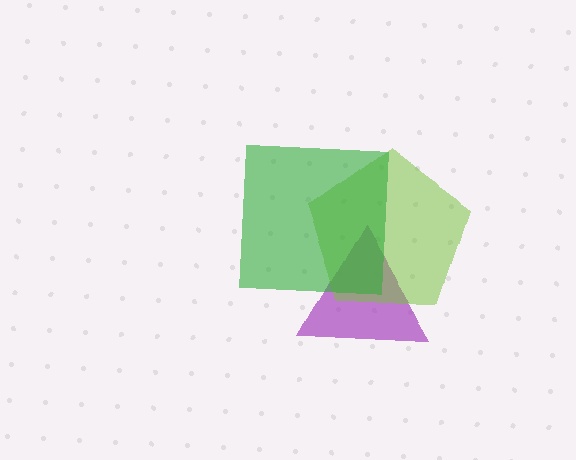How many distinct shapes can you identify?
There are 3 distinct shapes: a purple triangle, a lime pentagon, a green square.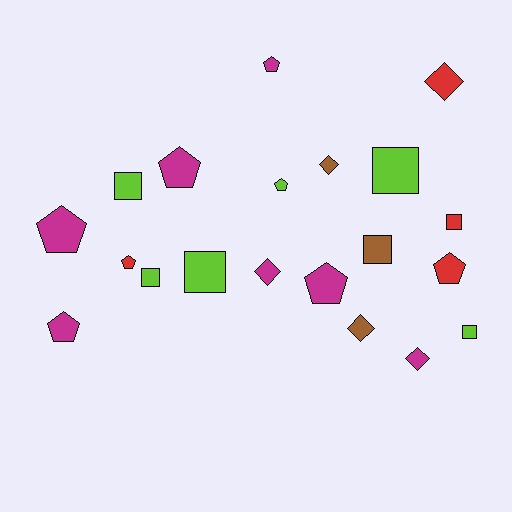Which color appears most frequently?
Magenta, with 7 objects.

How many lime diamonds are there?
There are no lime diamonds.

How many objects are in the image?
There are 20 objects.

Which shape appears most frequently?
Pentagon, with 8 objects.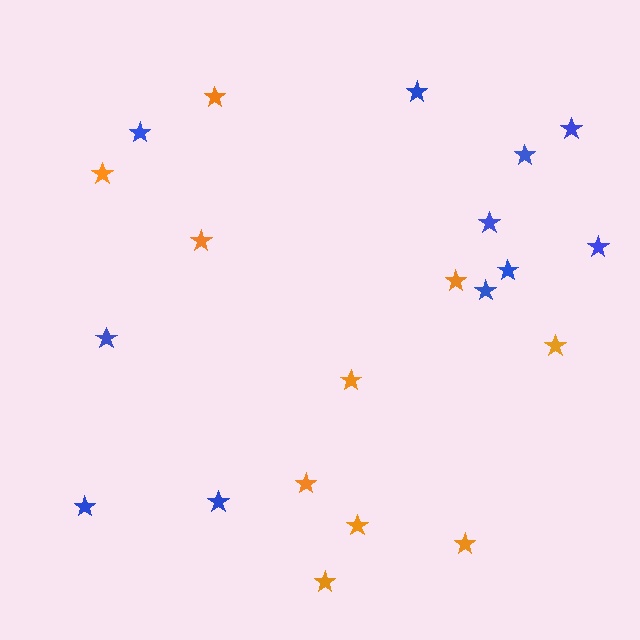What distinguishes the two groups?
There are 2 groups: one group of orange stars (10) and one group of blue stars (11).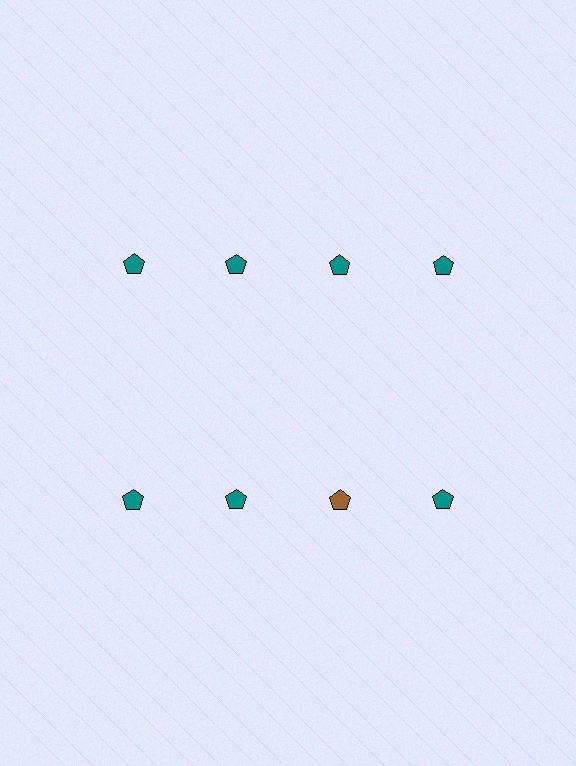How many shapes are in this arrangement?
There are 8 shapes arranged in a grid pattern.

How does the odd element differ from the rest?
It has a different color: brown instead of teal.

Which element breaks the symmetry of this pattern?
The brown pentagon in the second row, center column breaks the symmetry. All other shapes are teal pentagons.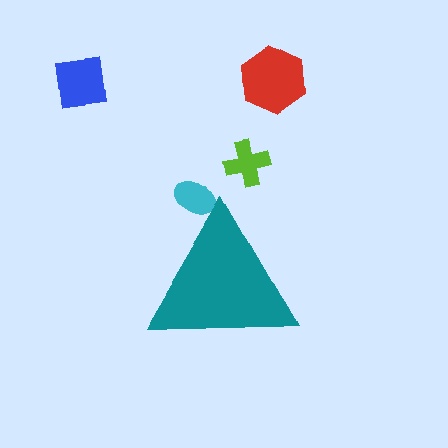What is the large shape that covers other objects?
A teal triangle.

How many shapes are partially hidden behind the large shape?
1 shape is partially hidden.